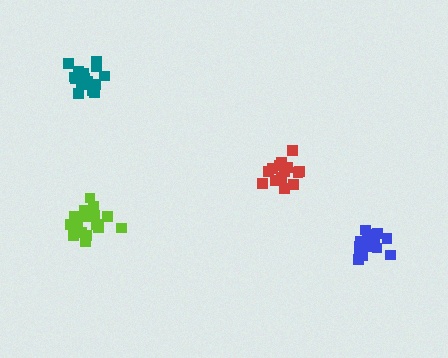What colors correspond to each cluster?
The clusters are colored: red, teal, blue, lime.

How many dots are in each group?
Group 1: 14 dots, Group 2: 17 dots, Group 3: 16 dots, Group 4: 18 dots (65 total).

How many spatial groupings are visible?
There are 4 spatial groupings.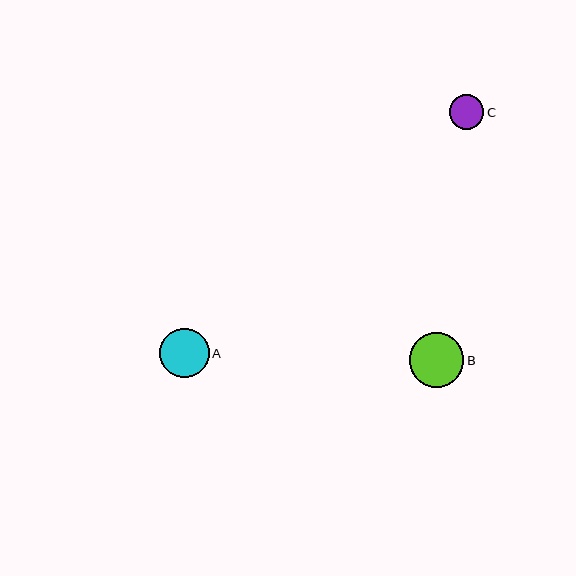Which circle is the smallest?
Circle C is the smallest with a size of approximately 35 pixels.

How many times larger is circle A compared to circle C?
Circle A is approximately 1.4 times the size of circle C.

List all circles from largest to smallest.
From largest to smallest: B, A, C.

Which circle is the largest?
Circle B is the largest with a size of approximately 54 pixels.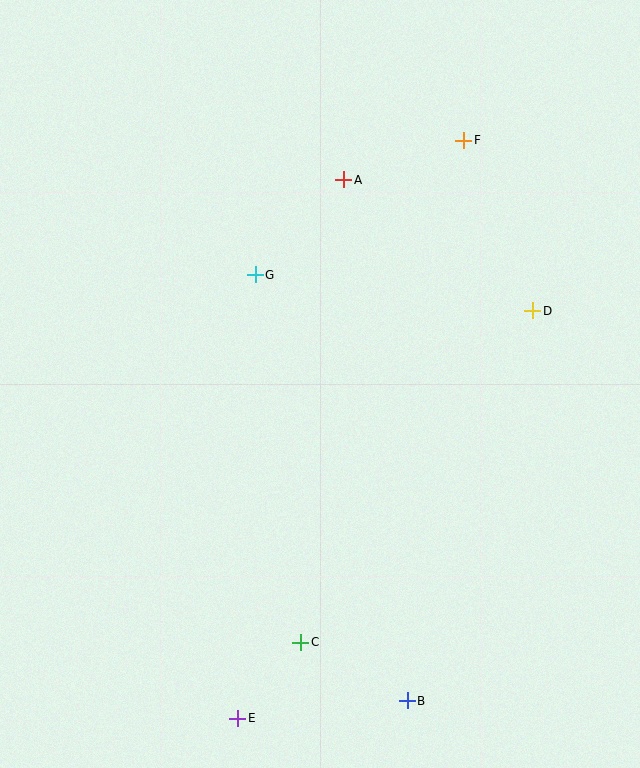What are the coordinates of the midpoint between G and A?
The midpoint between G and A is at (300, 227).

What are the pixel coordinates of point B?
Point B is at (407, 701).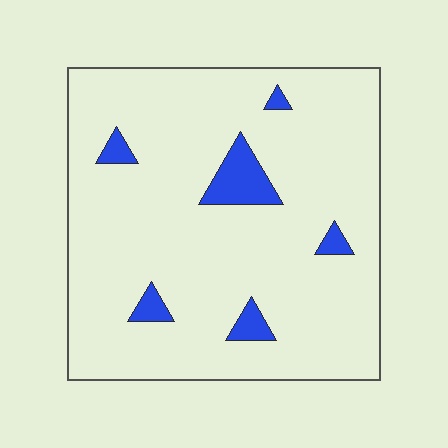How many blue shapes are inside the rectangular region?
6.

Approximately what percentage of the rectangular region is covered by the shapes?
Approximately 10%.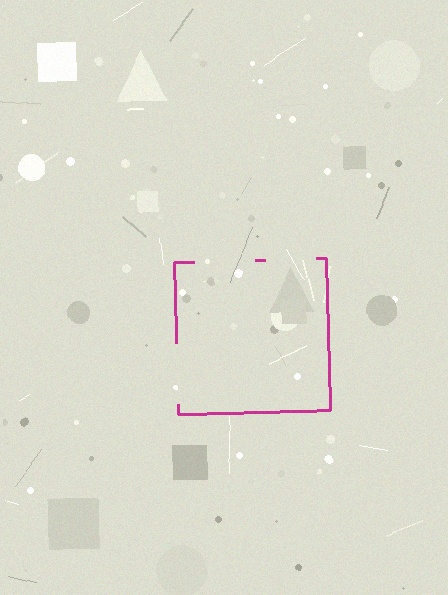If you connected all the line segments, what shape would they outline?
They would outline a square.